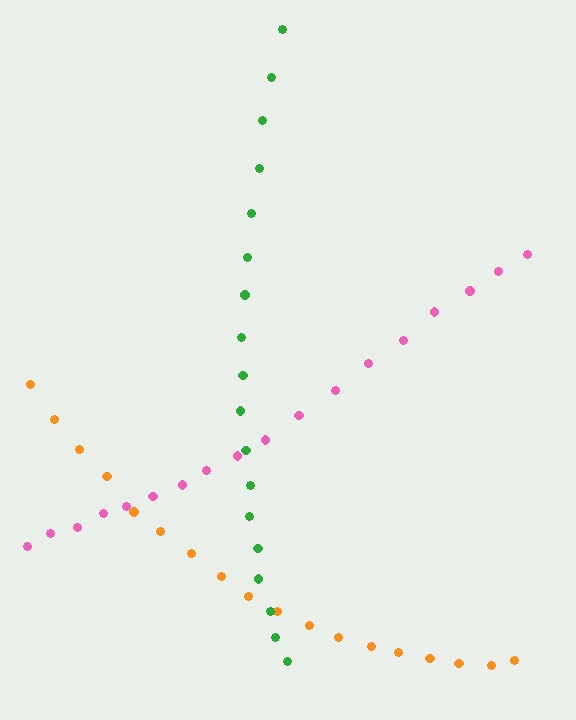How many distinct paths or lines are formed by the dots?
There are 3 distinct paths.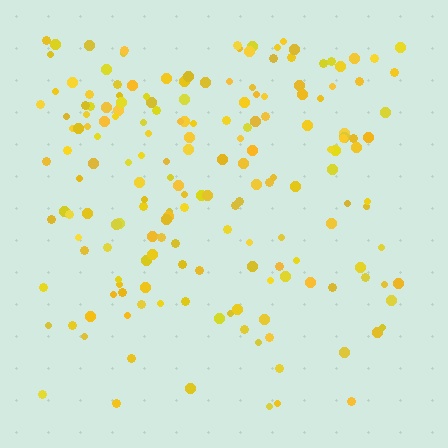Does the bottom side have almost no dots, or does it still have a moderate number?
Still a moderate number, just noticeably fewer than the top.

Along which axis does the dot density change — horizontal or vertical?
Vertical.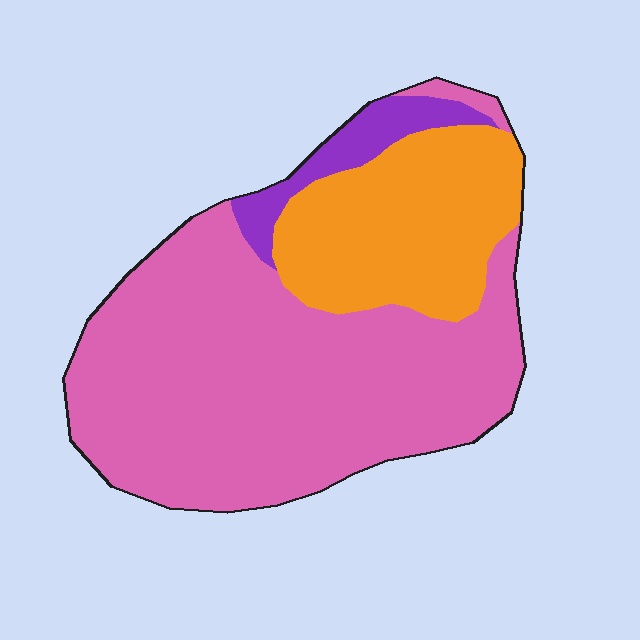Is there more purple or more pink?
Pink.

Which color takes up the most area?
Pink, at roughly 65%.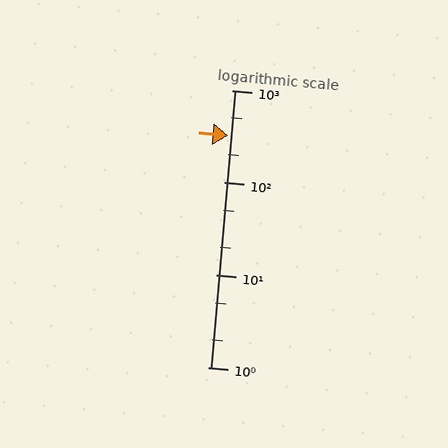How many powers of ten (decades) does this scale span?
The scale spans 3 decades, from 1 to 1000.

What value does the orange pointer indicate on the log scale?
The pointer indicates approximately 320.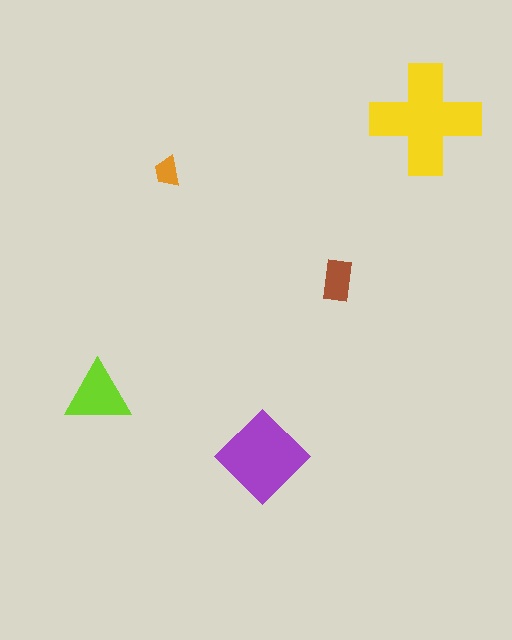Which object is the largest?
The yellow cross.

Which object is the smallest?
The orange trapezoid.